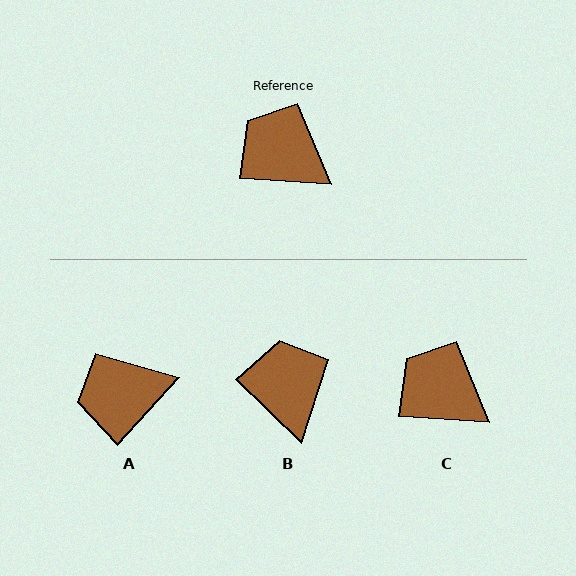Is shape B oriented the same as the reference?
No, it is off by about 40 degrees.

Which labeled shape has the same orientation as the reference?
C.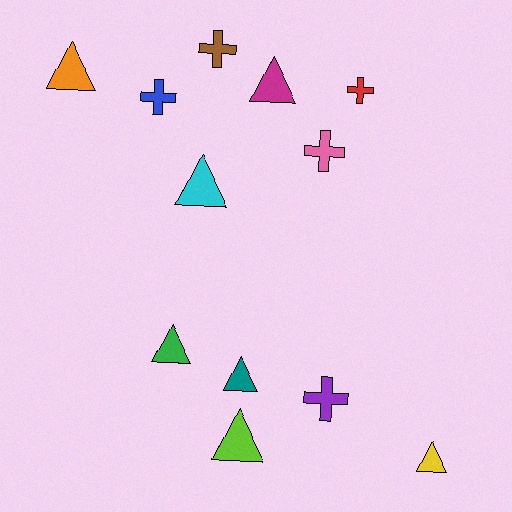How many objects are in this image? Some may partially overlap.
There are 12 objects.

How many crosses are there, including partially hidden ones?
There are 5 crosses.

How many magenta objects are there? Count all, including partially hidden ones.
There is 1 magenta object.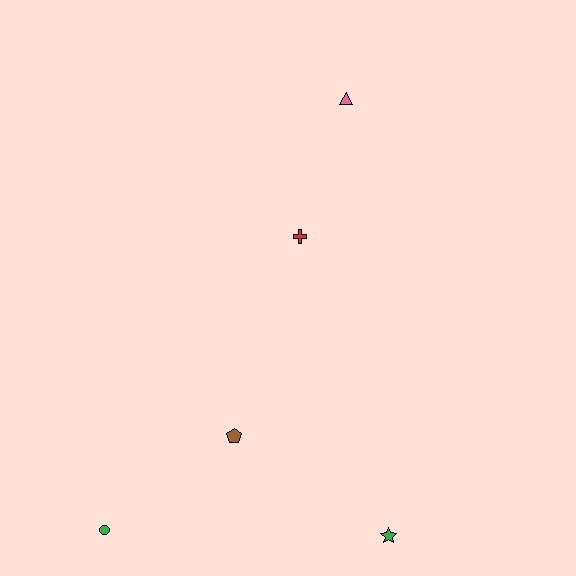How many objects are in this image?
There are 5 objects.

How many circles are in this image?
There is 1 circle.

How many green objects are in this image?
There are 2 green objects.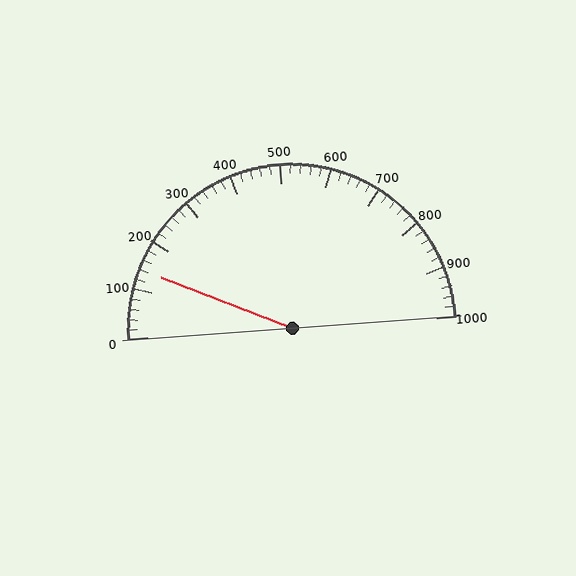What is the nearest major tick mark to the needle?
The nearest major tick mark is 100.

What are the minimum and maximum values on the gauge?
The gauge ranges from 0 to 1000.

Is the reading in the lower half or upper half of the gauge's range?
The reading is in the lower half of the range (0 to 1000).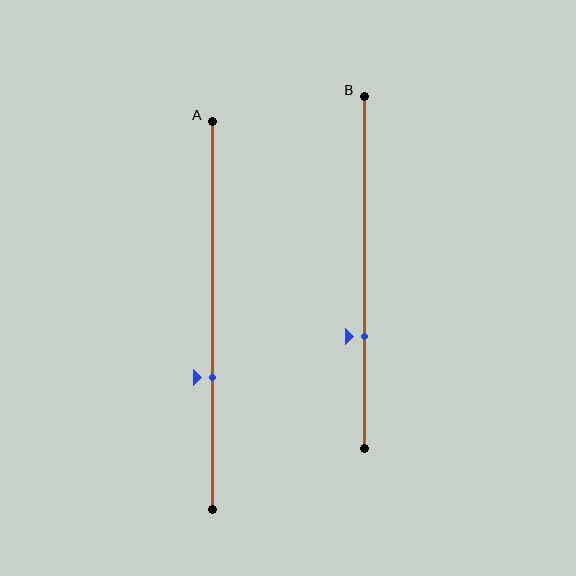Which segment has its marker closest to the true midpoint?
Segment A has its marker closest to the true midpoint.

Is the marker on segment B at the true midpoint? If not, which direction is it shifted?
No, the marker on segment B is shifted downward by about 18% of the segment length.